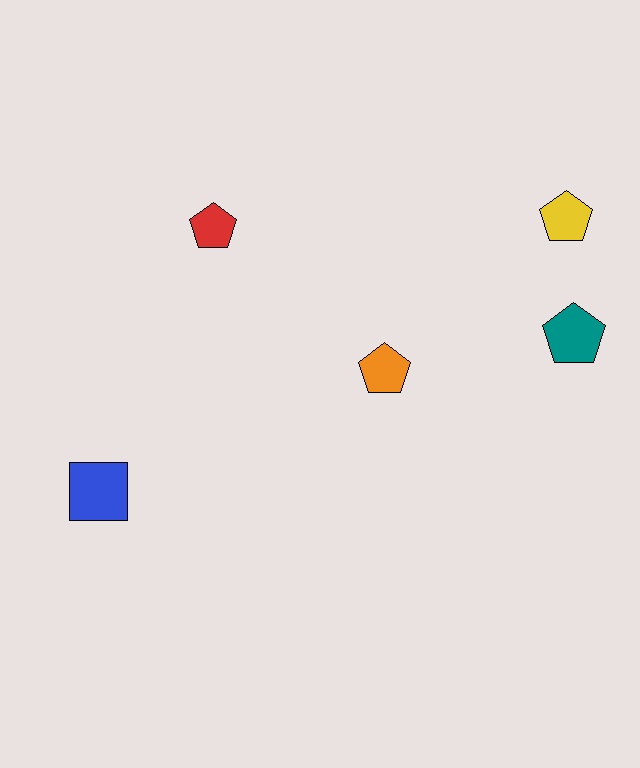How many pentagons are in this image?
There are 4 pentagons.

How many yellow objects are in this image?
There is 1 yellow object.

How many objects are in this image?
There are 5 objects.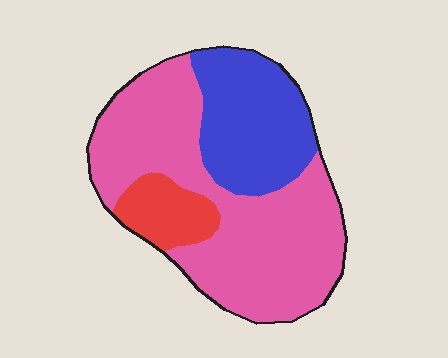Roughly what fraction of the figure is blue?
Blue takes up about one quarter (1/4) of the figure.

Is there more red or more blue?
Blue.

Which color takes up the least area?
Red, at roughly 10%.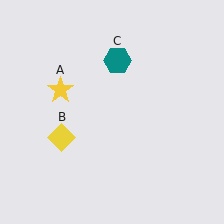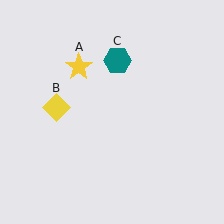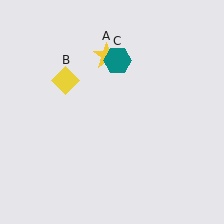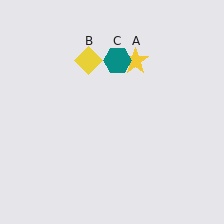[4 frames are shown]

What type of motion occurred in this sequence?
The yellow star (object A), yellow diamond (object B) rotated clockwise around the center of the scene.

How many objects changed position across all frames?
2 objects changed position: yellow star (object A), yellow diamond (object B).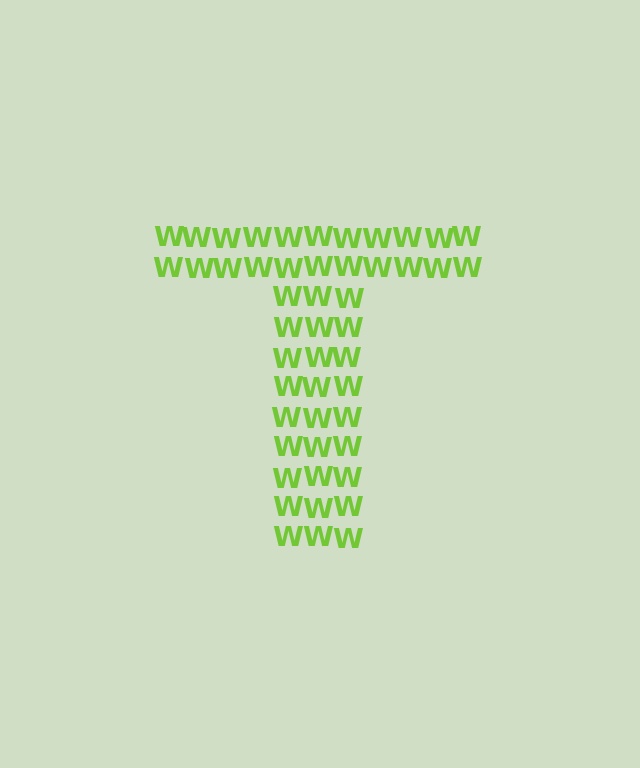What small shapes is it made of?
It is made of small letter W's.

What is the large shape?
The large shape is the letter T.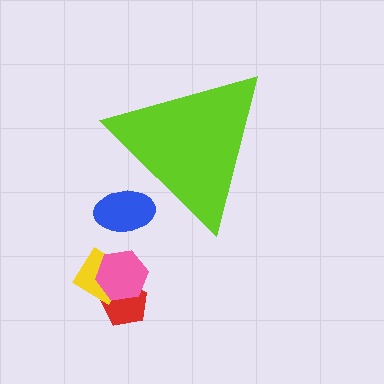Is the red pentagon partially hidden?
No, the red pentagon is fully visible.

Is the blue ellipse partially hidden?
Yes, the blue ellipse is partially hidden behind the lime triangle.